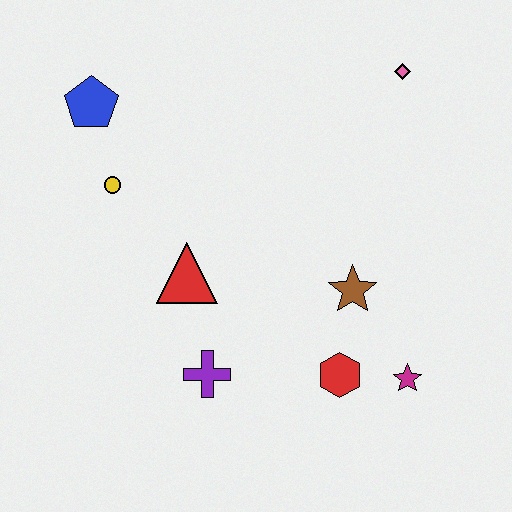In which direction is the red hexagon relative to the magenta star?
The red hexagon is to the left of the magenta star.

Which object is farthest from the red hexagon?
The blue pentagon is farthest from the red hexagon.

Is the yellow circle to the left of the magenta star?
Yes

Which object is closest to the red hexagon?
The magenta star is closest to the red hexagon.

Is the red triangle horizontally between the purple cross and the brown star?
No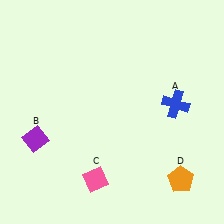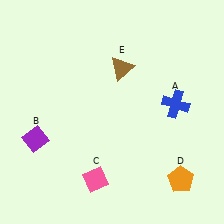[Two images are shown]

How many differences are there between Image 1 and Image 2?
There is 1 difference between the two images.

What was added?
A brown triangle (E) was added in Image 2.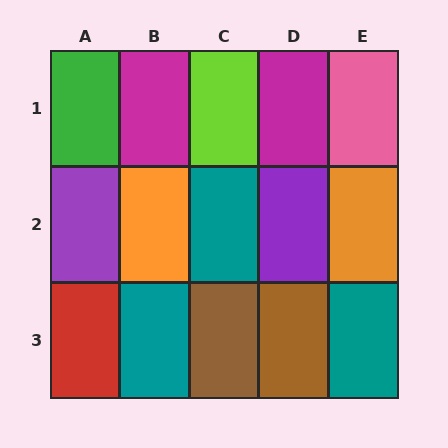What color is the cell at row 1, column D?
Magenta.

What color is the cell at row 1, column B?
Magenta.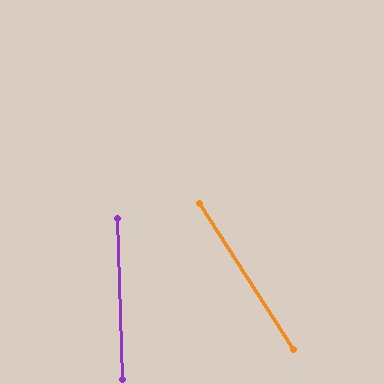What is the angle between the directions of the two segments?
Approximately 31 degrees.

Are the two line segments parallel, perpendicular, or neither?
Neither parallel nor perpendicular — they differ by about 31°.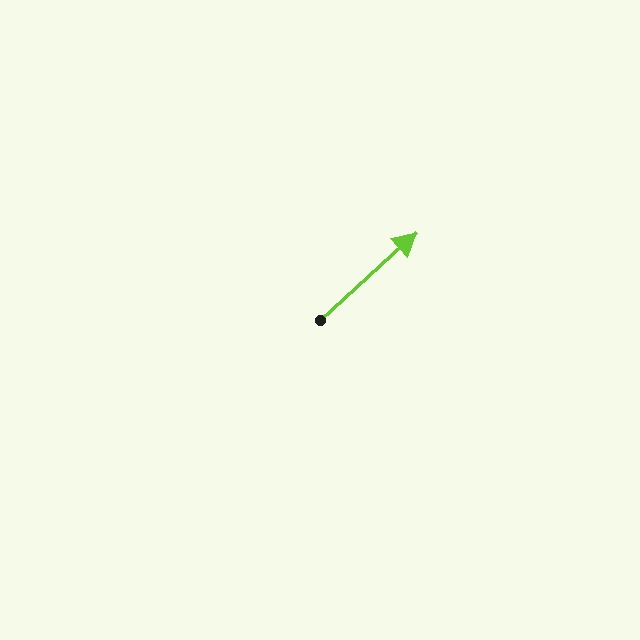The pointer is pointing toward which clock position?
Roughly 2 o'clock.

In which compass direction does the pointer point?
Northeast.